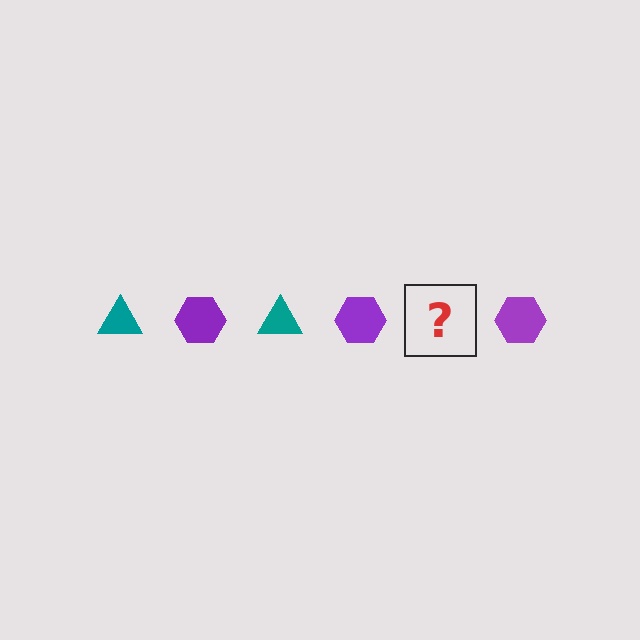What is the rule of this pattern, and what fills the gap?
The rule is that the pattern alternates between teal triangle and purple hexagon. The gap should be filled with a teal triangle.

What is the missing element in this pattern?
The missing element is a teal triangle.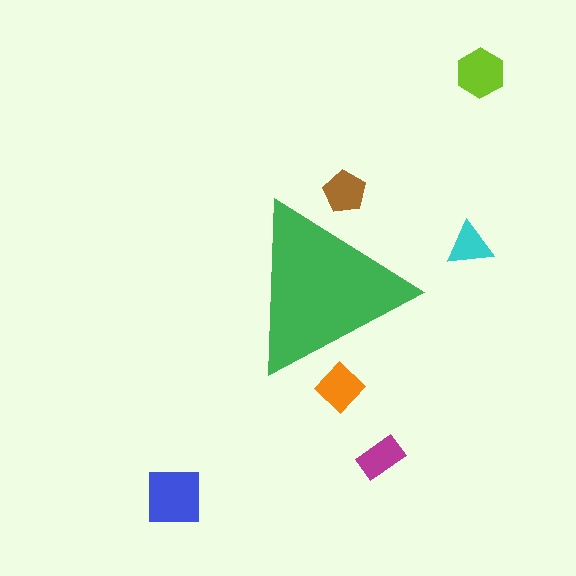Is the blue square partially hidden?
No, the blue square is fully visible.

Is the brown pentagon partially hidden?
Yes, the brown pentagon is partially hidden behind the green triangle.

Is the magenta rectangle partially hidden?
No, the magenta rectangle is fully visible.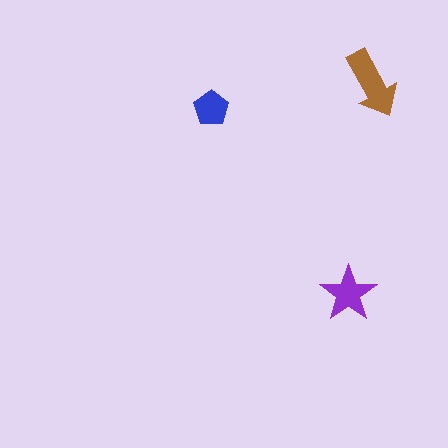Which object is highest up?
The brown arrow is topmost.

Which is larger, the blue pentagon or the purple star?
The purple star.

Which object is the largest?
The brown arrow.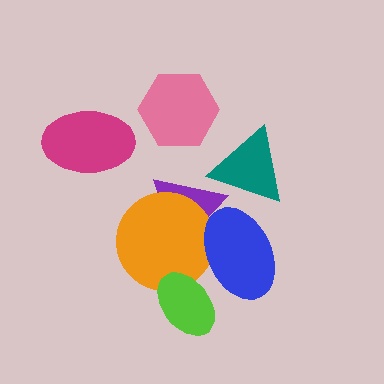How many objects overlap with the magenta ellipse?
0 objects overlap with the magenta ellipse.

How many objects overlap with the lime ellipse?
2 objects overlap with the lime ellipse.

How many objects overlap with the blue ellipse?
3 objects overlap with the blue ellipse.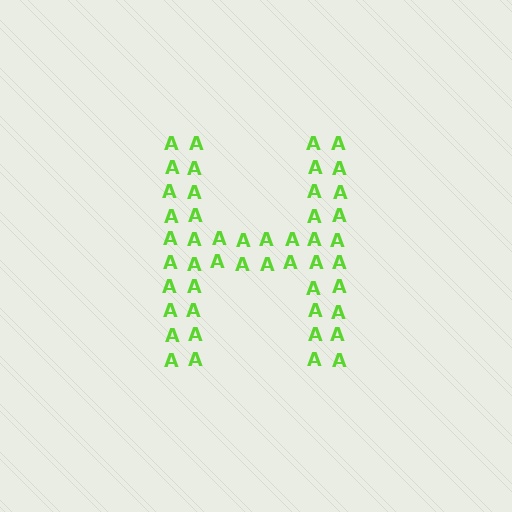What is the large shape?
The large shape is the letter H.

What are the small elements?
The small elements are letter A's.